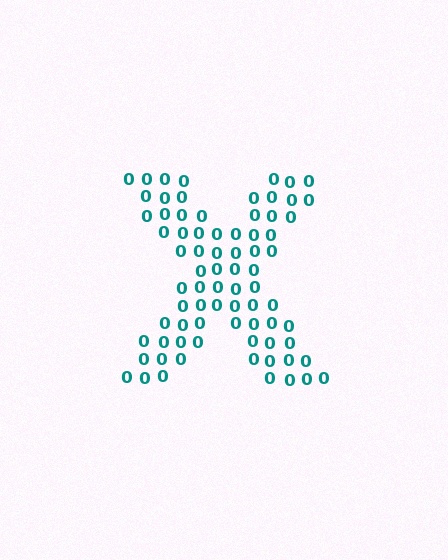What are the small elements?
The small elements are digit 0's.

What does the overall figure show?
The overall figure shows the letter X.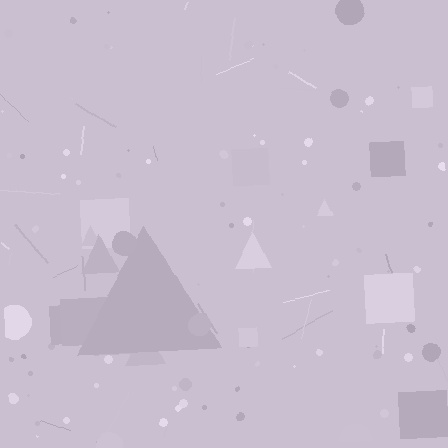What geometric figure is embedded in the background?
A triangle is embedded in the background.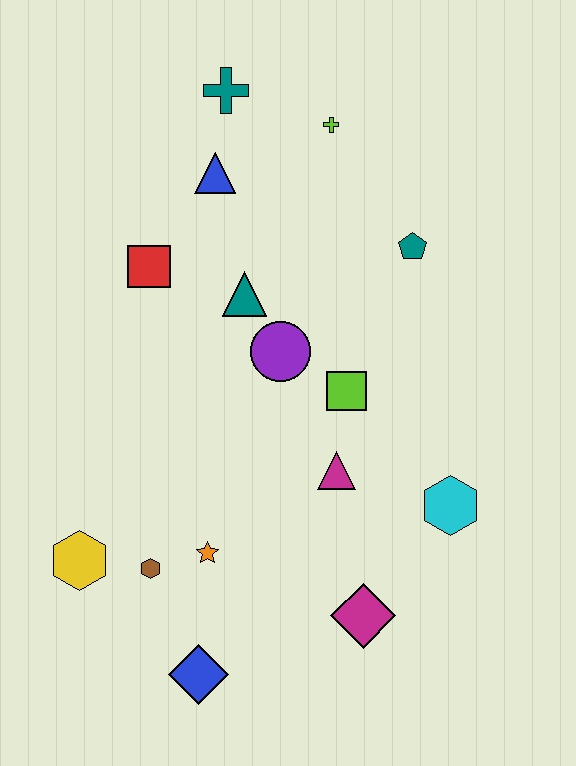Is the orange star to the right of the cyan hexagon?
No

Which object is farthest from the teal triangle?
The blue diamond is farthest from the teal triangle.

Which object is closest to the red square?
The teal triangle is closest to the red square.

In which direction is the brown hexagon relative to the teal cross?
The brown hexagon is below the teal cross.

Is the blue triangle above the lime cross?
No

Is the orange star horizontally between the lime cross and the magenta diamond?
No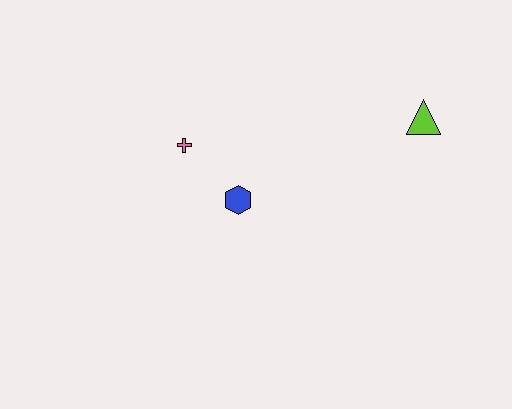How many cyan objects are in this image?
There are no cyan objects.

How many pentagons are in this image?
There are no pentagons.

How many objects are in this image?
There are 3 objects.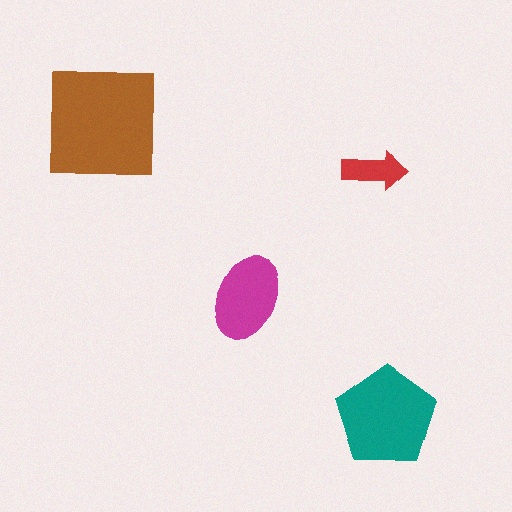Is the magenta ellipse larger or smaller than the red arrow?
Larger.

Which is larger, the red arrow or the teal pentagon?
The teal pentagon.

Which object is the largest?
The brown square.